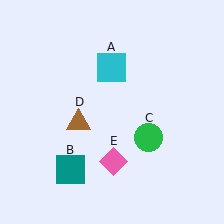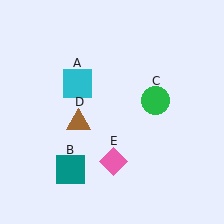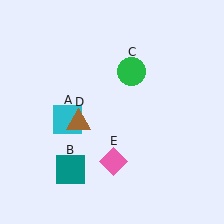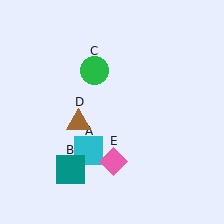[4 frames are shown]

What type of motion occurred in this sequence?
The cyan square (object A), green circle (object C) rotated counterclockwise around the center of the scene.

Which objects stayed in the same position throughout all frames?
Teal square (object B) and brown triangle (object D) and pink diamond (object E) remained stationary.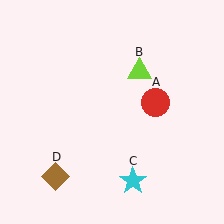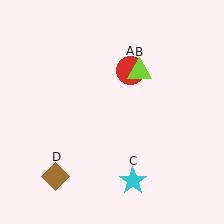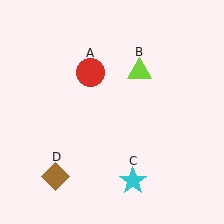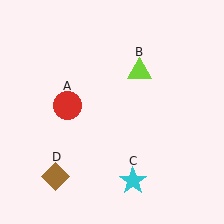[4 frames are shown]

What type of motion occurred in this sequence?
The red circle (object A) rotated counterclockwise around the center of the scene.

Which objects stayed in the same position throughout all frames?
Lime triangle (object B) and cyan star (object C) and brown diamond (object D) remained stationary.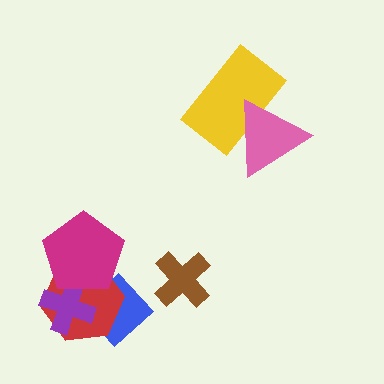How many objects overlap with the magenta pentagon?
2 objects overlap with the magenta pentagon.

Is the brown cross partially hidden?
No, no other shape covers it.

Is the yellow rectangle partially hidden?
Yes, it is partially covered by another shape.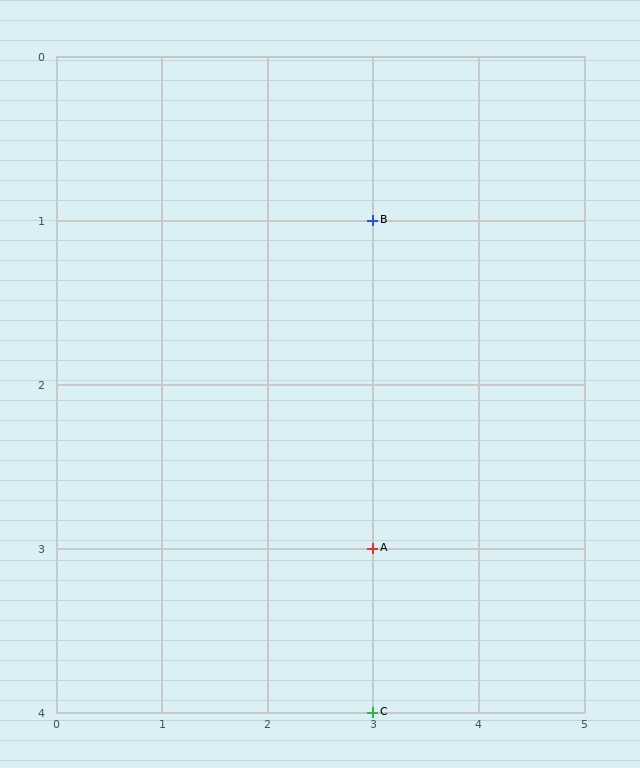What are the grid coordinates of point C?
Point C is at grid coordinates (3, 4).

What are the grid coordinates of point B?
Point B is at grid coordinates (3, 1).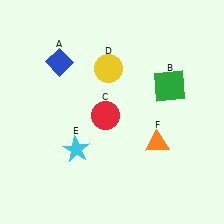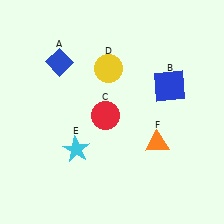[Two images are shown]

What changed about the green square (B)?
In Image 1, B is green. In Image 2, it changed to blue.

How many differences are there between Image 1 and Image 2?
There is 1 difference between the two images.